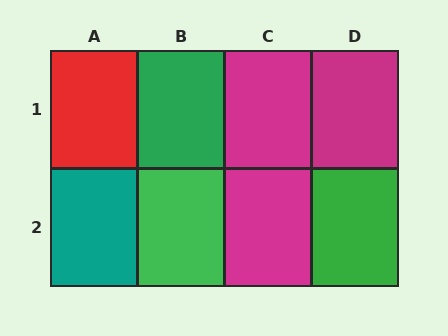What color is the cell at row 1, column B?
Green.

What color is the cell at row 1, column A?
Red.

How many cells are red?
1 cell is red.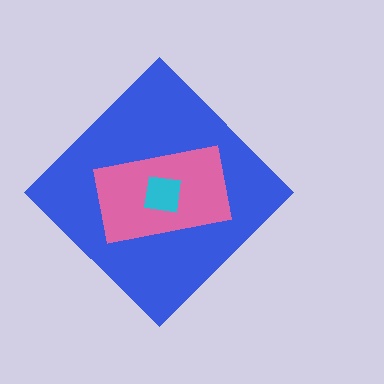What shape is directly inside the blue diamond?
The pink rectangle.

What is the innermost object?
The cyan square.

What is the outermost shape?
The blue diamond.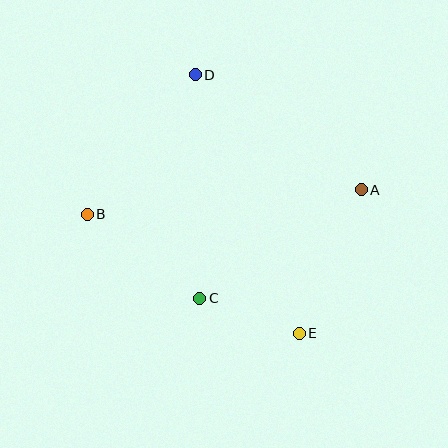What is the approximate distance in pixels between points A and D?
The distance between A and D is approximately 202 pixels.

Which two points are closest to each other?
Points C and E are closest to each other.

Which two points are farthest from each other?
Points D and E are farthest from each other.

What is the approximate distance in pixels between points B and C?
The distance between B and C is approximately 140 pixels.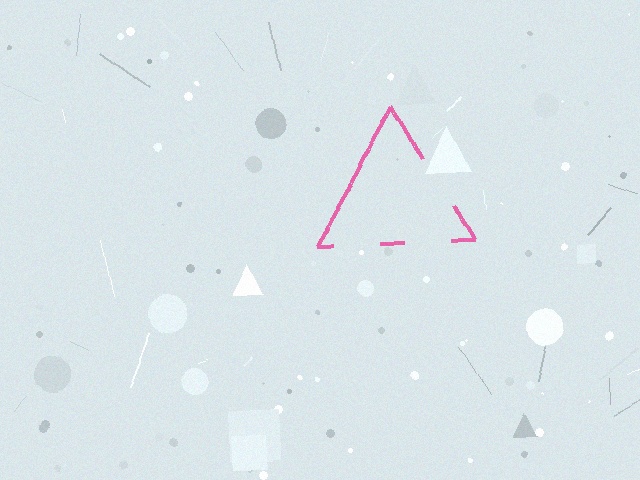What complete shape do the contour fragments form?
The contour fragments form a triangle.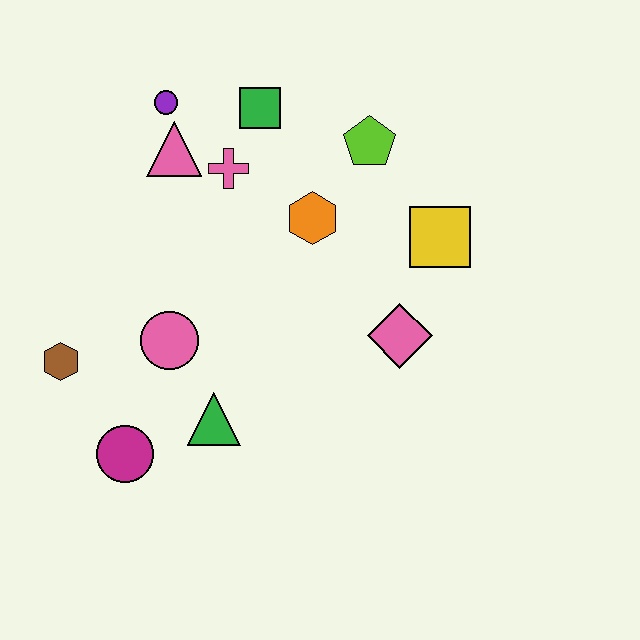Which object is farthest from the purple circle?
The magenta circle is farthest from the purple circle.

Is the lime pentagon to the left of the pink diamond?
Yes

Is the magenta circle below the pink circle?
Yes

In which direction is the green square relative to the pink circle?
The green square is above the pink circle.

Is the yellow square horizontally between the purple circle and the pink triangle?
No